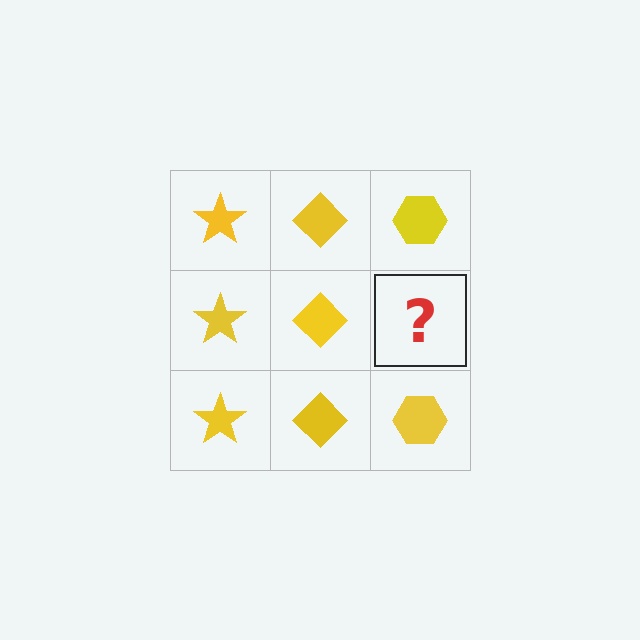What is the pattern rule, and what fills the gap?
The rule is that each column has a consistent shape. The gap should be filled with a yellow hexagon.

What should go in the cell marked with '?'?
The missing cell should contain a yellow hexagon.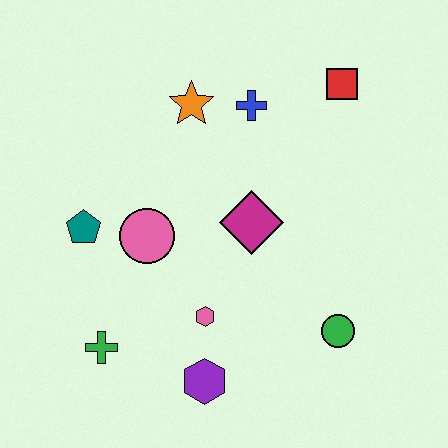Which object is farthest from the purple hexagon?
The red square is farthest from the purple hexagon.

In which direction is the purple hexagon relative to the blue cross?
The purple hexagon is below the blue cross.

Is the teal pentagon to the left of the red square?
Yes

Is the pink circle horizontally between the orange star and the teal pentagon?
Yes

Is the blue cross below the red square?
Yes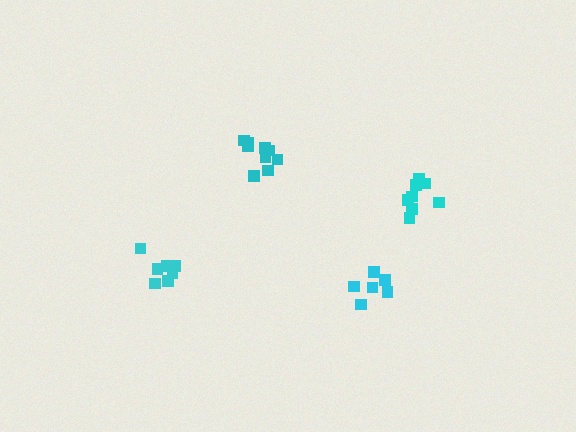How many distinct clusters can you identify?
There are 4 distinct clusters.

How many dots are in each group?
Group 1: 8 dots, Group 2: 7 dots, Group 3: 6 dots, Group 4: 10 dots (31 total).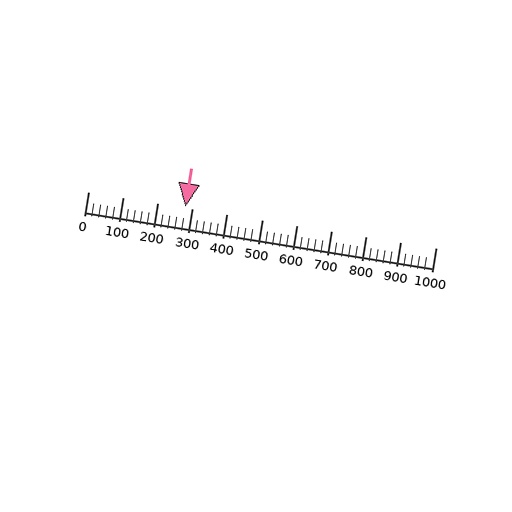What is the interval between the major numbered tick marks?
The major tick marks are spaced 100 units apart.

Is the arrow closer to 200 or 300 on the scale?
The arrow is closer to 300.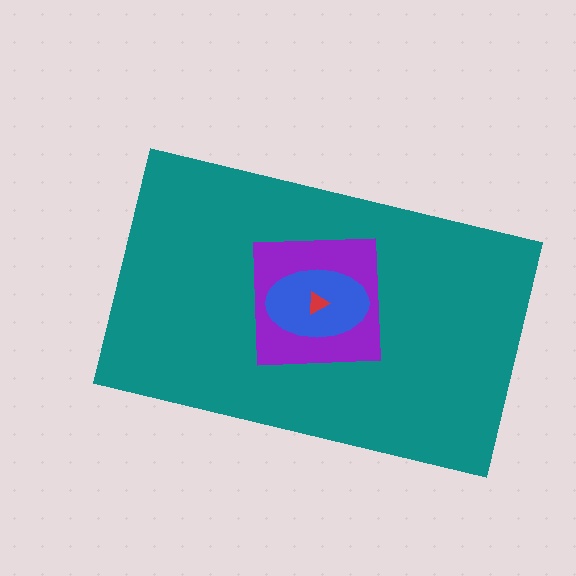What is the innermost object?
The red triangle.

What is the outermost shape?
The teal rectangle.